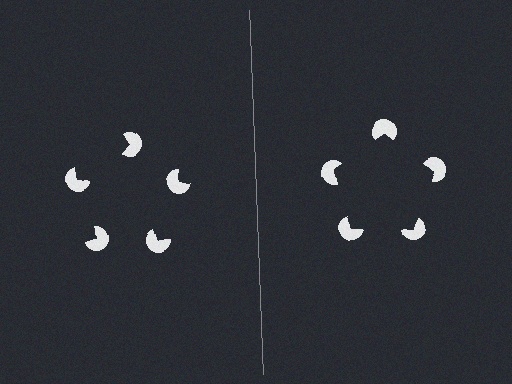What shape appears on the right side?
An illusory pentagon.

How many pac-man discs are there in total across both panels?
10 — 5 on each side.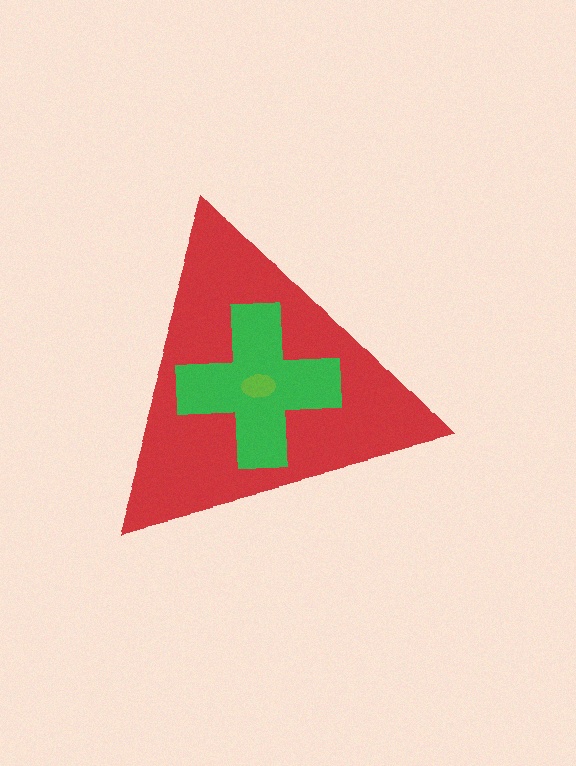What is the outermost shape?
The red triangle.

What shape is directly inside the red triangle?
The green cross.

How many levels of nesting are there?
3.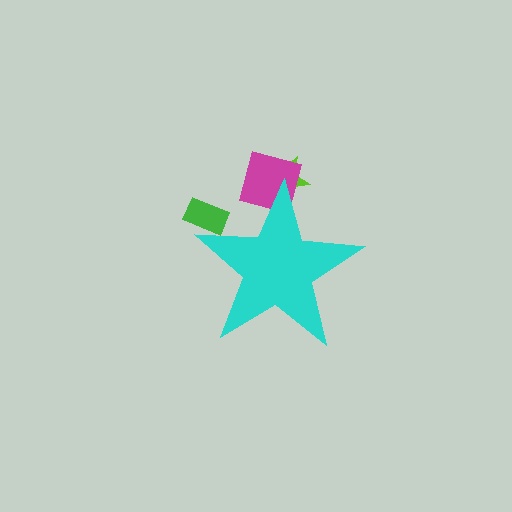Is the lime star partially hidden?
Yes, the lime star is partially hidden behind the cyan star.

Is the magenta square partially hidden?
Yes, the magenta square is partially hidden behind the cyan star.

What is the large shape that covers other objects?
A cyan star.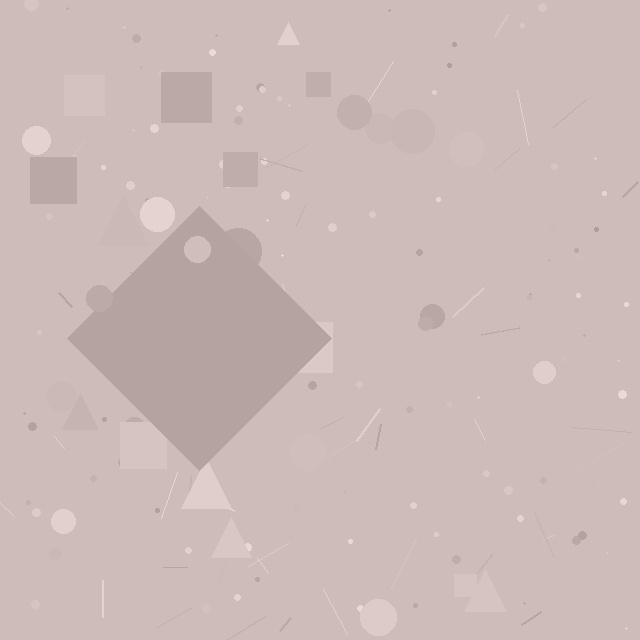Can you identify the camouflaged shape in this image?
The camouflaged shape is a diamond.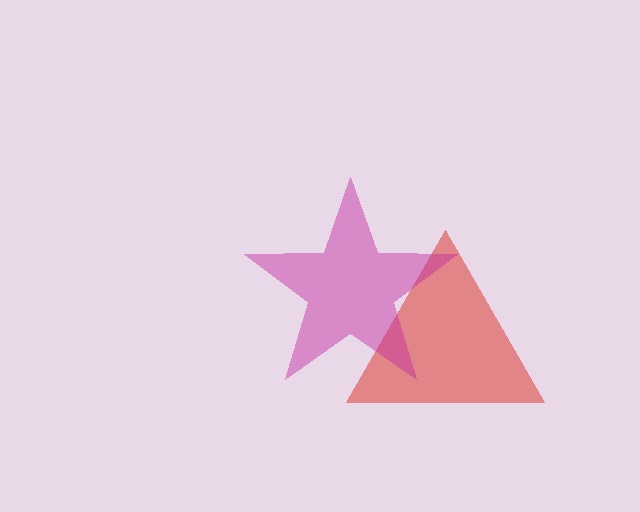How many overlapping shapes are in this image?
There are 2 overlapping shapes in the image.